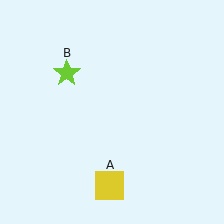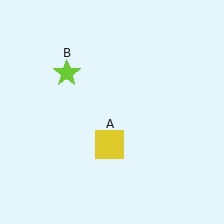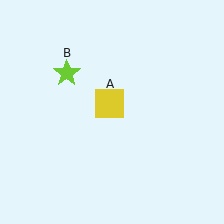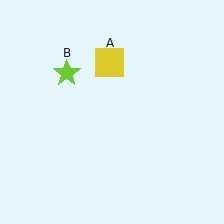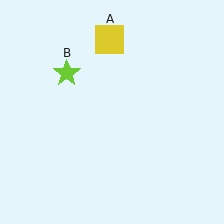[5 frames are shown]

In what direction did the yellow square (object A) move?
The yellow square (object A) moved up.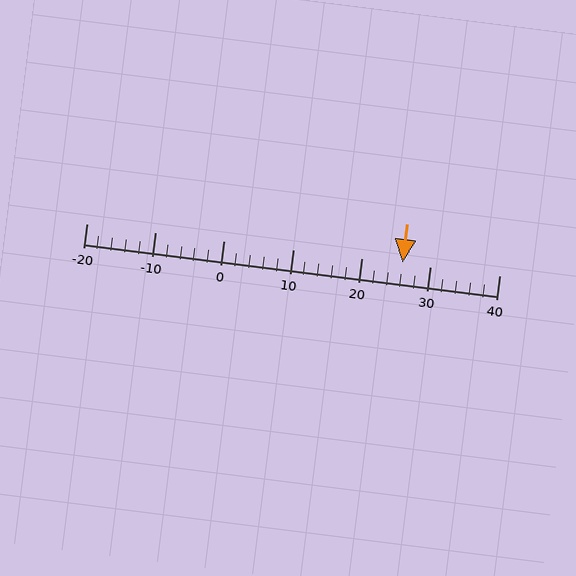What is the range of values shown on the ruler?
The ruler shows values from -20 to 40.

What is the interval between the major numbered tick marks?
The major tick marks are spaced 10 units apart.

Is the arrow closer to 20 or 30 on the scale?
The arrow is closer to 30.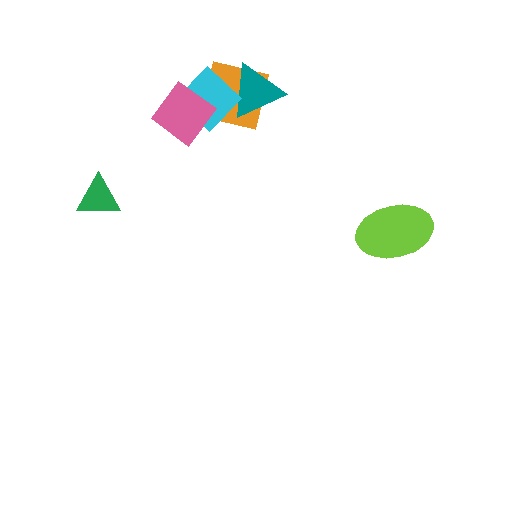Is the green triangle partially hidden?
No, no other shape covers it.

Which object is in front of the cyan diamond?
The pink diamond is in front of the cyan diamond.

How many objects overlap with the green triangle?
0 objects overlap with the green triangle.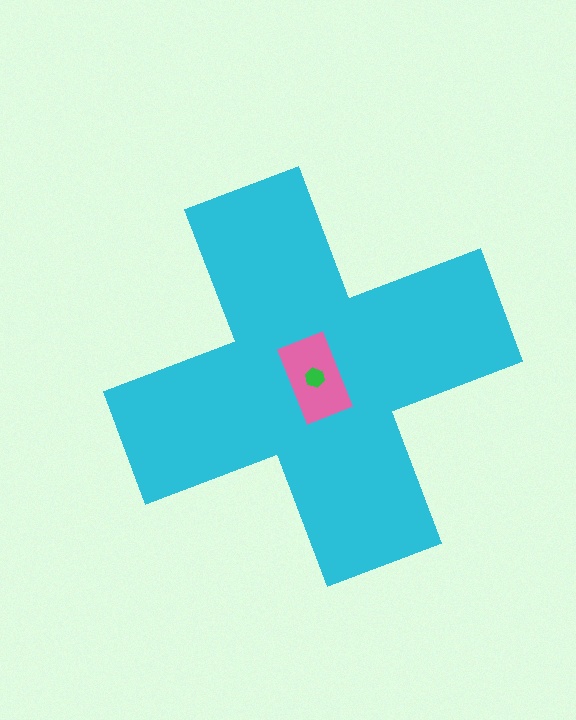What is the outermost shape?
The cyan cross.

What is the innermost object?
The green hexagon.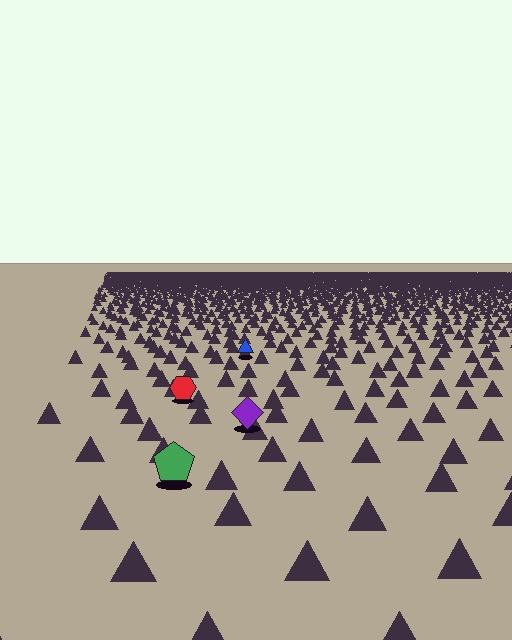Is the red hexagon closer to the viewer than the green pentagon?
No. The green pentagon is closer — you can tell from the texture gradient: the ground texture is coarser near it.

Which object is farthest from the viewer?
The blue triangle is farthest from the viewer. It appears smaller and the ground texture around it is denser.